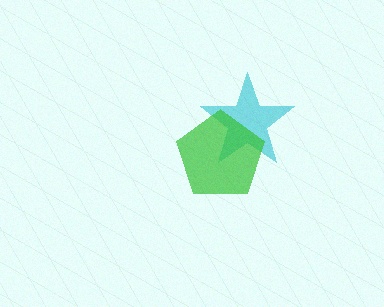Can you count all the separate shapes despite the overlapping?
Yes, there are 2 separate shapes.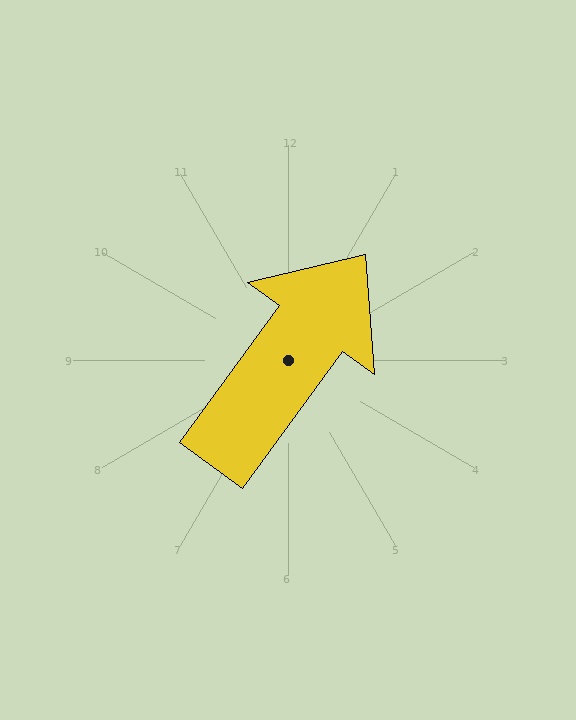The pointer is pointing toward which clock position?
Roughly 1 o'clock.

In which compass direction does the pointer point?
Northeast.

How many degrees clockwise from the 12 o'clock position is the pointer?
Approximately 36 degrees.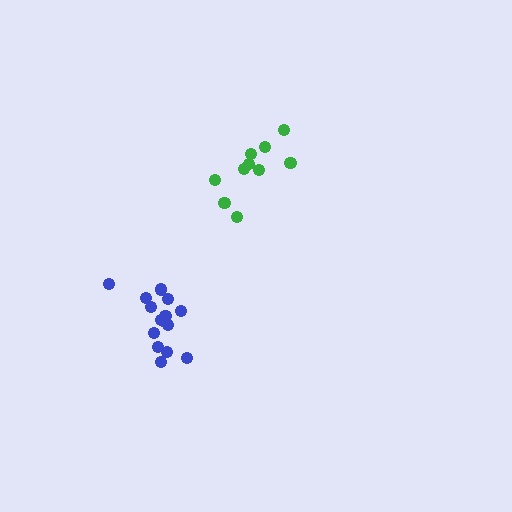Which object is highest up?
The green cluster is topmost.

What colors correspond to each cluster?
The clusters are colored: green, blue.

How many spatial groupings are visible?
There are 2 spatial groupings.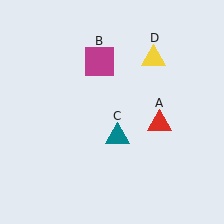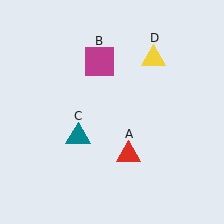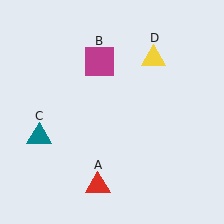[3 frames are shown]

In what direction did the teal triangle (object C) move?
The teal triangle (object C) moved left.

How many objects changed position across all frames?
2 objects changed position: red triangle (object A), teal triangle (object C).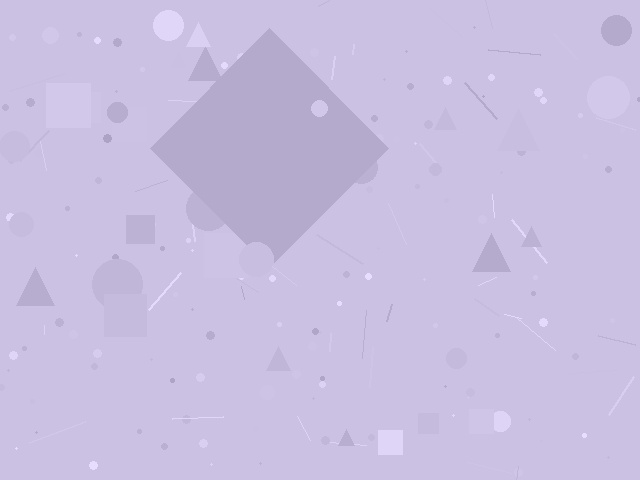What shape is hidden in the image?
A diamond is hidden in the image.